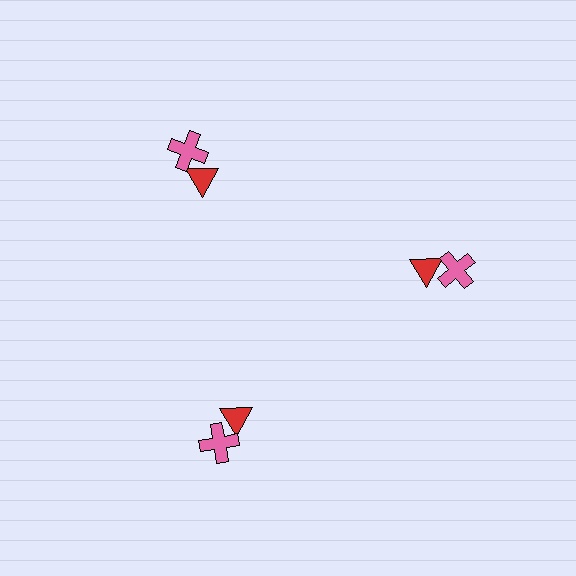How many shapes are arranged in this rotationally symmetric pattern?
There are 6 shapes, arranged in 3 groups of 2.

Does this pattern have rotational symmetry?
Yes, this pattern has 3-fold rotational symmetry. It looks the same after rotating 120 degrees around the center.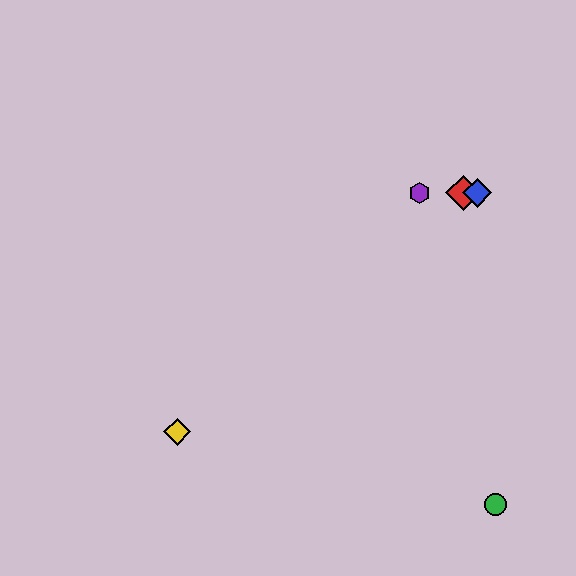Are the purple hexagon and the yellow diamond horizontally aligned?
No, the purple hexagon is at y≈193 and the yellow diamond is at y≈432.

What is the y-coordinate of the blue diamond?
The blue diamond is at y≈193.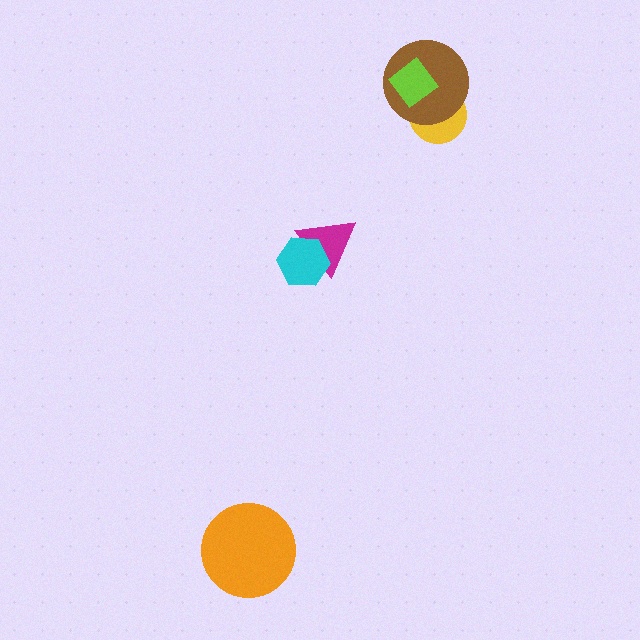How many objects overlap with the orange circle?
0 objects overlap with the orange circle.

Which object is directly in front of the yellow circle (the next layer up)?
The brown circle is directly in front of the yellow circle.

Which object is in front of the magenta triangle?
The cyan hexagon is in front of the magenta triangle.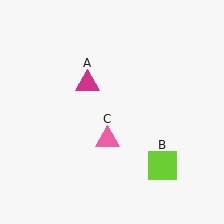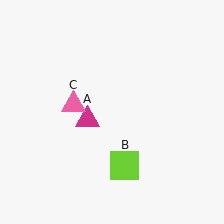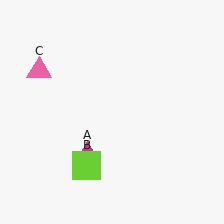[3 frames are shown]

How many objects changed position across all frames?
3 objects changed position: magenta triangle (object A), lime square (object B), pink triangle (object C).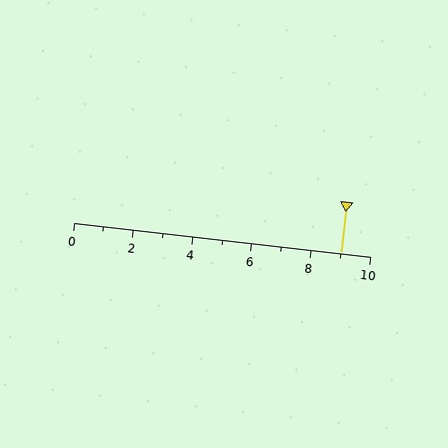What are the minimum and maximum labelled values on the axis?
The axis runs from 0 to 10.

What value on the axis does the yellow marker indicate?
The marker indicates approximately 9.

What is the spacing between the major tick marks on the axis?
The major ticks are spaced 2 apart.